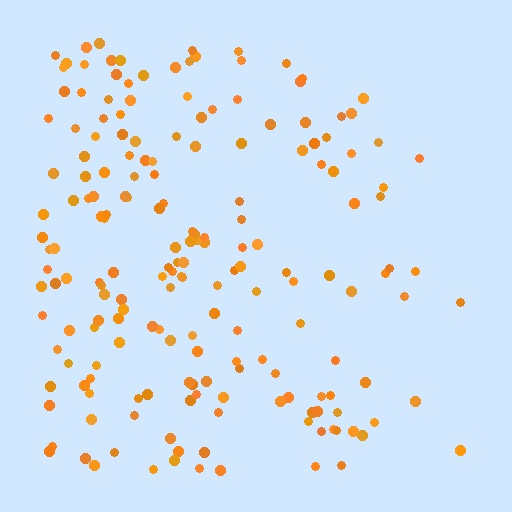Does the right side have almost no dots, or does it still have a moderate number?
Still a moderate number, just noticeably fewer than the left.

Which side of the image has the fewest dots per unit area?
The right.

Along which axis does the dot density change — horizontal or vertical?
Horizontal.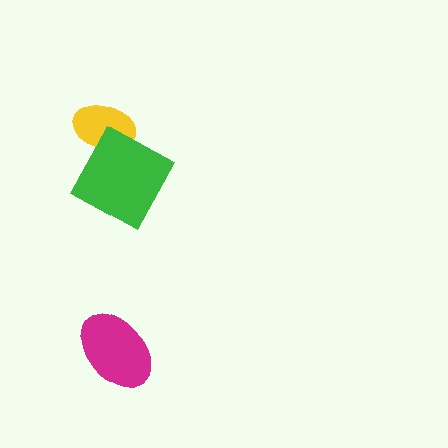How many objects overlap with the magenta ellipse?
0 objects overlap with the magenta ellipse.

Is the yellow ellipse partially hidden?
Yes, it is partially covered by another shape.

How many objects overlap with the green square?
1 object overlaps with the green square.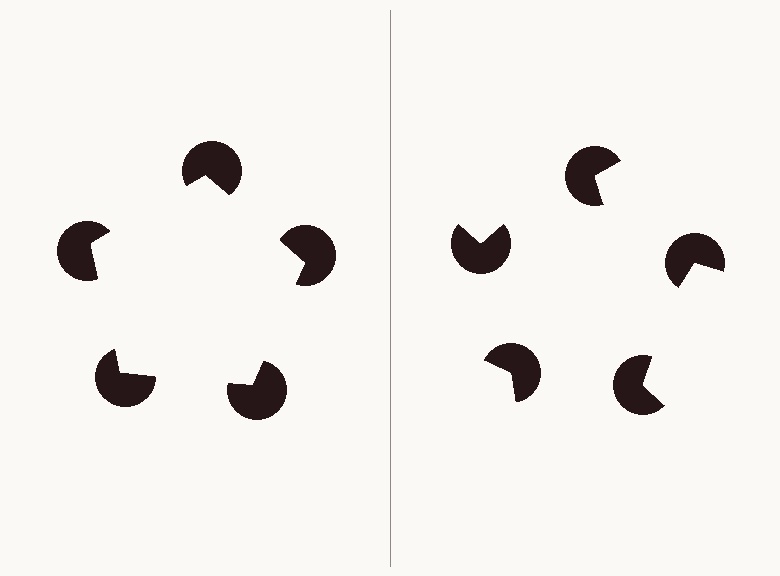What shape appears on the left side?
An illusory pentagon.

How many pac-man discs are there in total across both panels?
10 — 5 on each side.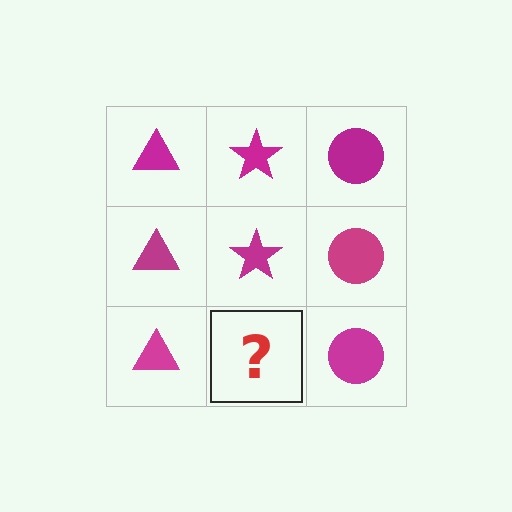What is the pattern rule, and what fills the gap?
The rule is that each column has a consistent shape. The gap should be filled with a magenta star.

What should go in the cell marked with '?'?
The missing cell should contain a magenta star.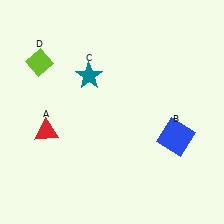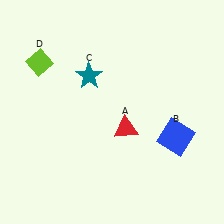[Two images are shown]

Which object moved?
The red triangle (A) moved right.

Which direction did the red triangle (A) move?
The red triangle (A) moved right.